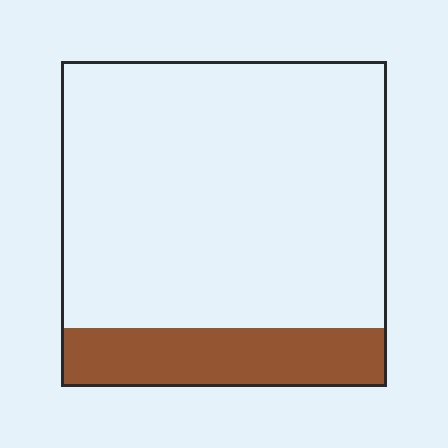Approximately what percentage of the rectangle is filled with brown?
Approximately 20%.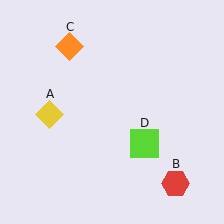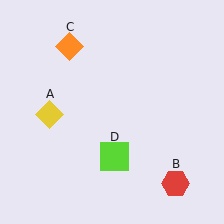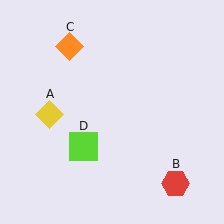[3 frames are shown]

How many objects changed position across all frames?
1 object changed position: lime square (object D).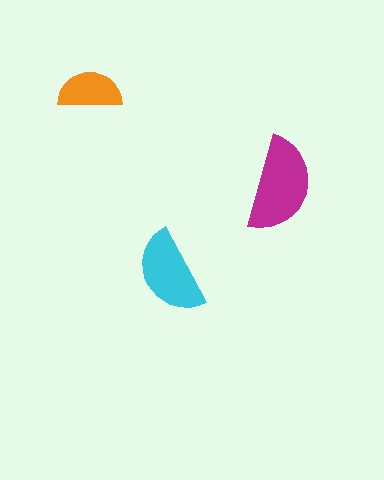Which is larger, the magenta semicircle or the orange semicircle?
The magenta one.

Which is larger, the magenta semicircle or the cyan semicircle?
The magenta one.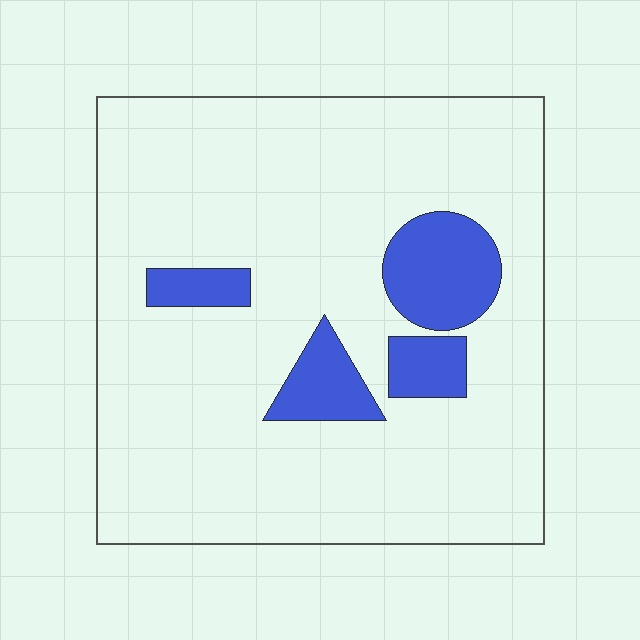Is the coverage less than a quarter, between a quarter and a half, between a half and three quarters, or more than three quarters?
Less than a quarter.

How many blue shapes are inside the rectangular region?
4.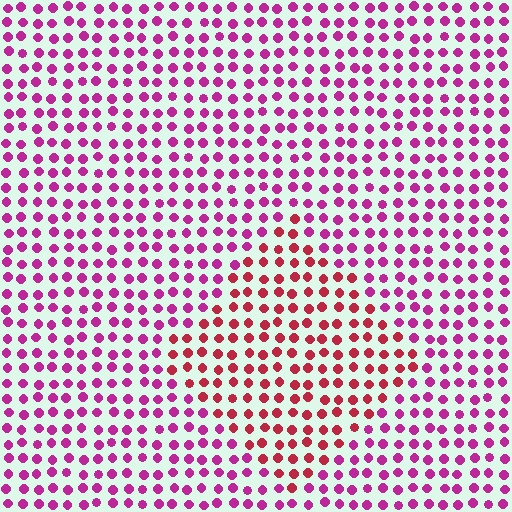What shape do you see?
I see a diamond.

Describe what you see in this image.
The image is filled with small magenta elements in a uniform arrangement. A diamond-shaped region is visible where the elements are tinted to a slightly different hue, forming a subtle color boundary.